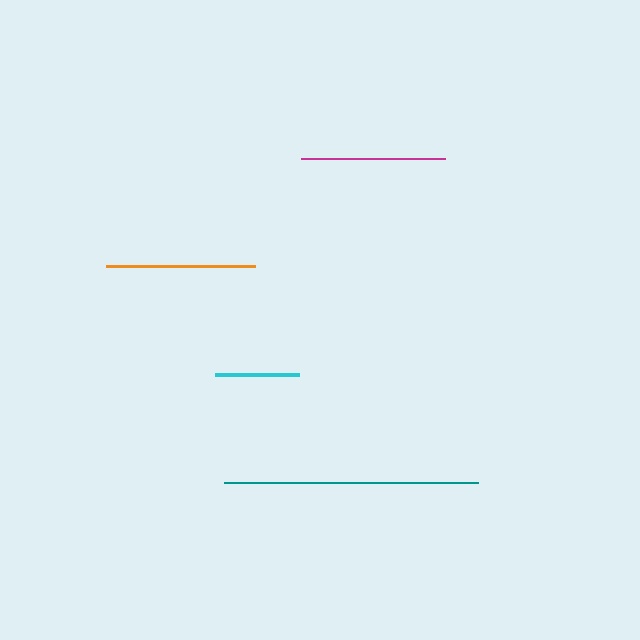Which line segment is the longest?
The teal line is the longest at approximately 254 pixels.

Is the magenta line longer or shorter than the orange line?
The orange line is longer than the magenta line.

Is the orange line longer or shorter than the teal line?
The teal line is longer than the orange line.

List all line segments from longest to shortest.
From longest to shortest: teal, orange, magenta, cyan.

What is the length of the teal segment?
The teal segment is approximately 254 pixels long.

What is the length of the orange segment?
The orange segment is approximately 148 pixels long.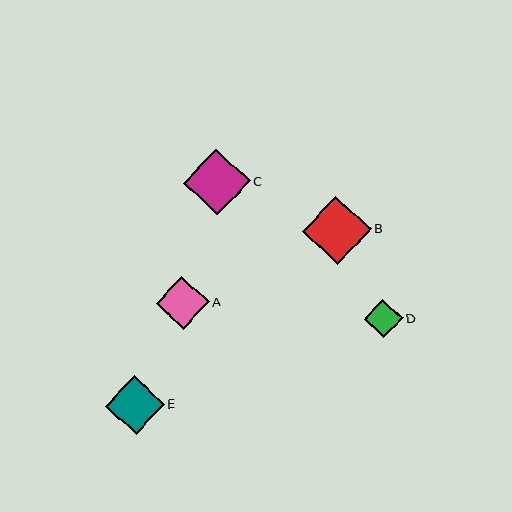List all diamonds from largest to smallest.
From largest to smallest: B, C, E, A, D.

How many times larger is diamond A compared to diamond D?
Diamond A is approximately 1.4 times the size of diamond D.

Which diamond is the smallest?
Diamond D is the smallest with a size of approximately 39 pixels.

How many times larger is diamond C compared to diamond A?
Diamond C is approximately 1.3 times the size of diamond A.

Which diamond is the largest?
Diamond B is the largest with a size of approximately 69 pixels.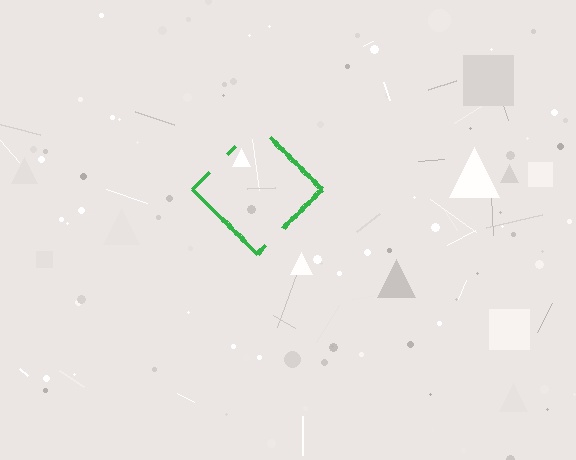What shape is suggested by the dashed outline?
The dashed outline suggests a diamond.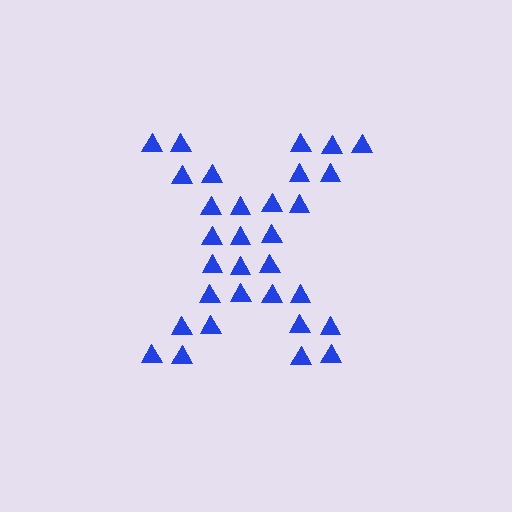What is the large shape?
The large shape is the letter X.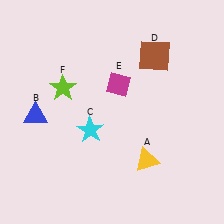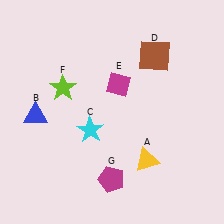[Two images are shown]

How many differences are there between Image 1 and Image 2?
There is 1 difference between the two images.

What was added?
A magenta pentagon (G) was added in Image 2.